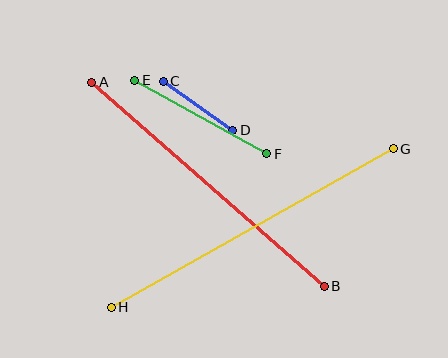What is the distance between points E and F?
The distance is approximately 151 pixels.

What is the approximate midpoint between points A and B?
The midpoint is at approximately (208, 184) pixels.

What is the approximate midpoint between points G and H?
The midpoint is at approximately (252, 228) pixels.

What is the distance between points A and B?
The distance is approximately 310 pixels.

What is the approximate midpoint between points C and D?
The midpoint is at approximately (198, 106) pixels.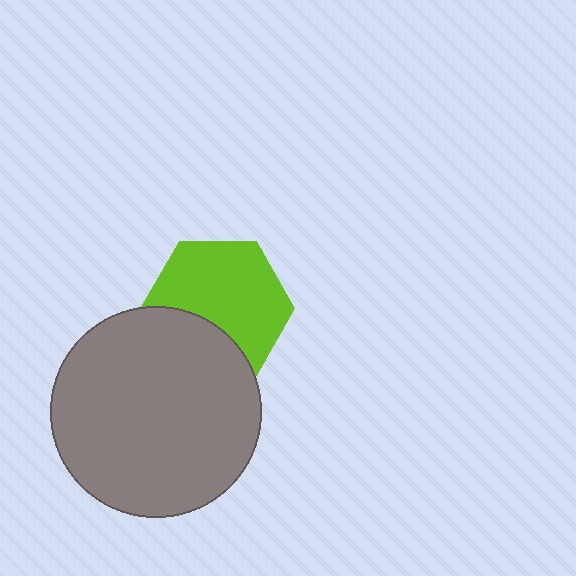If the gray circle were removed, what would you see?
You would see the complete lime hexagon.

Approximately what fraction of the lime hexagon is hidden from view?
Roughly 31% of the lime hexagon is hidden behind the gray circle.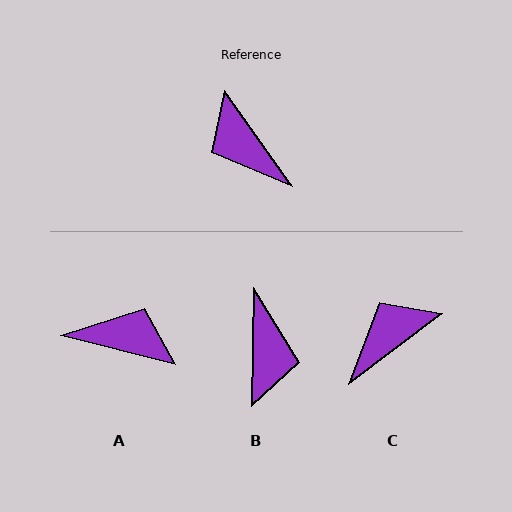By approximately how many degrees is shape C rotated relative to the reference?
Approximately 88 degrees clockwise.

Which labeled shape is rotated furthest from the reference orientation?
B, about 144 degrees away.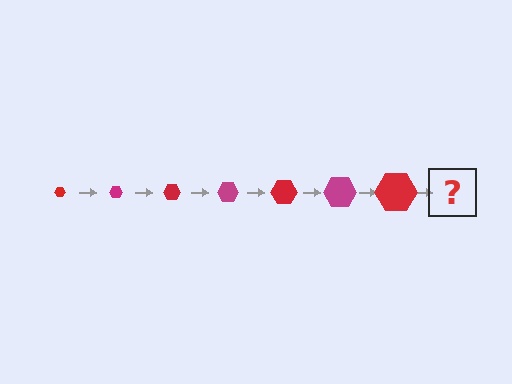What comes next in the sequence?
The next element should be a magenta hexagon, larger than the previous one.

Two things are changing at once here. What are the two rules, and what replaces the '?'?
The two rules are that the hexagon grows larger each step and the color cycles through red and magenta. The '?' should be a magenta hexagon, larger than the previous one.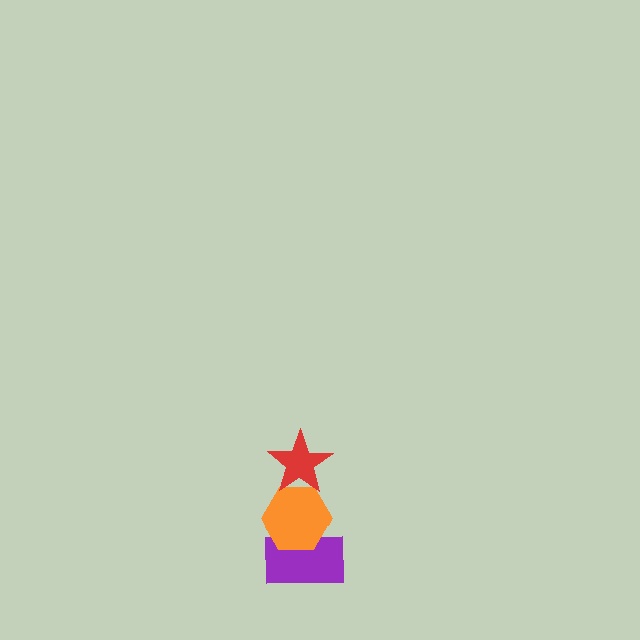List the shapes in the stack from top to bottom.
From top to bottom: the red star, the orange hexagon, the purple rectangle.